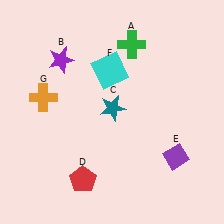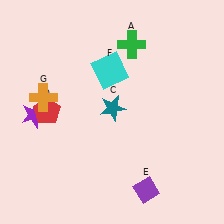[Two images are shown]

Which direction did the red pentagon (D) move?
The red pentagon (D) moved up.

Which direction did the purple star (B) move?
The purple star (B) moved down.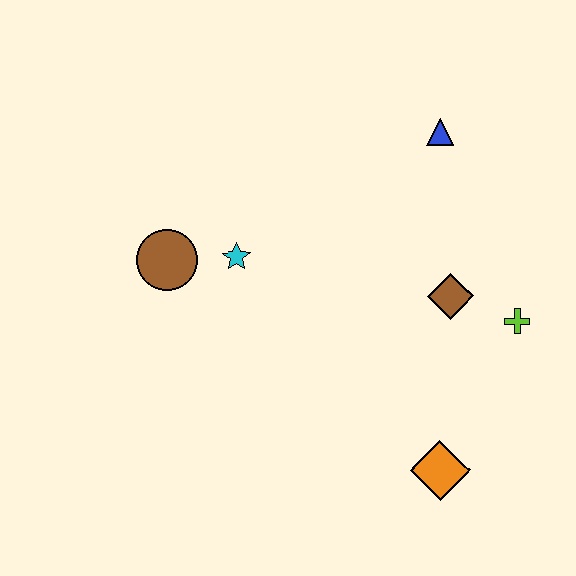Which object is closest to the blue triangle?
The brown diamond is closest to the blue triangle.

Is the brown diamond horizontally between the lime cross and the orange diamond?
Yes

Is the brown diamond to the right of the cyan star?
Yes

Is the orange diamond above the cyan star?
No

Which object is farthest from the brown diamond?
The brown circle is farthest from the brown diamond.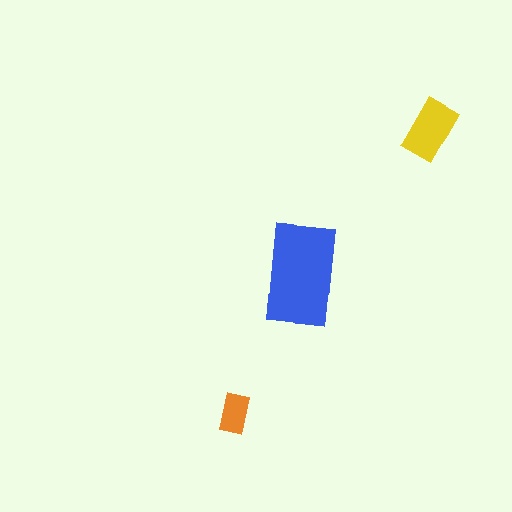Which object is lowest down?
The orange rectangle is bottommost.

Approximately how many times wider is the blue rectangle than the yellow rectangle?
About 1.5 times wider.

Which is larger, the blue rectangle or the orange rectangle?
The blue one.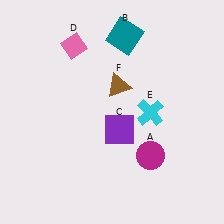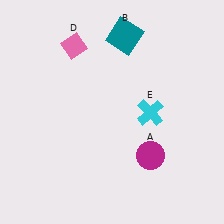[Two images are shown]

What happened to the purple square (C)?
The purple square (C) was removed in Image 2. It was in the bottom-right area of Image 1.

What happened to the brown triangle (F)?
The brown triangle (F) was removed in Image 2. It was in the top-right area of Image 1.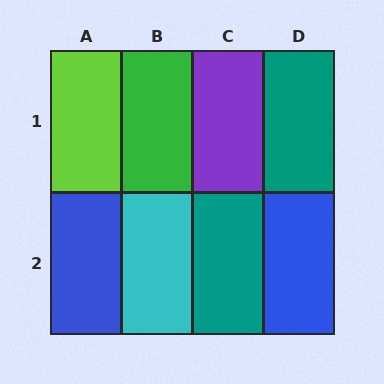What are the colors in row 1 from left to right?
Lime, green, purple, teal.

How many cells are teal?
2 cells are teal.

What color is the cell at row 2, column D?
Blue.